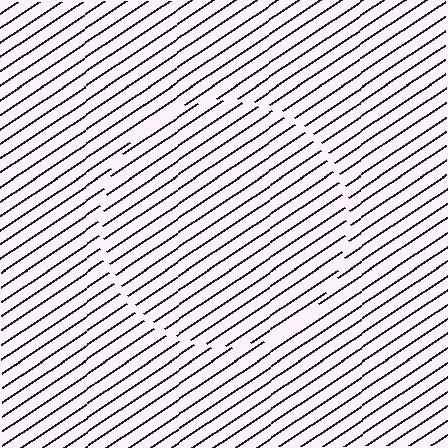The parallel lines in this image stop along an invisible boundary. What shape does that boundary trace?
An illusory circle. The interior of the shape contains the same grating, shifted by half a period — the contour is defined by the phase discontinuity where line-ends from the inner and outer gratings abut.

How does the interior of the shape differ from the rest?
The interior of the shape contains the same grating, shifted by half a period — the contour is defined by the phase discontinuity where line-ends from the inner and outer gratings abut.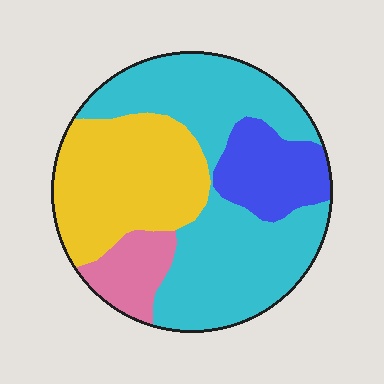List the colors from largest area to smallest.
From largest to smallest: cyan, yellow, blue, pink.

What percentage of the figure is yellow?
Yellow takes up between a quarter and a half of the figure.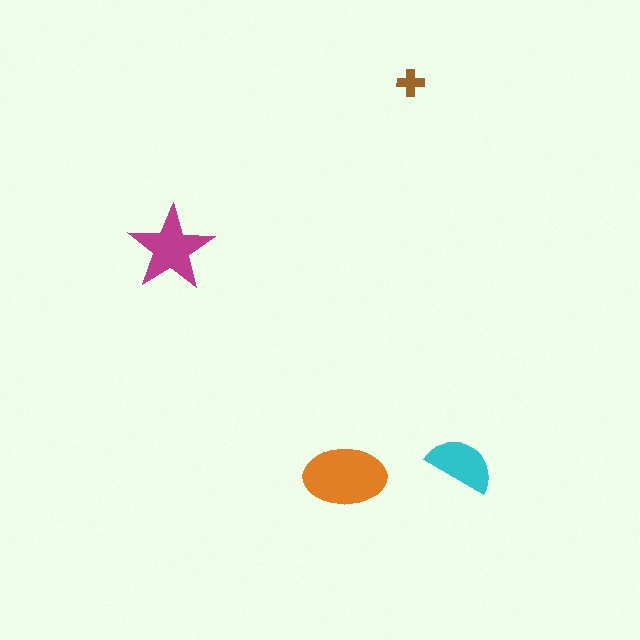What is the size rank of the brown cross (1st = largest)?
4th.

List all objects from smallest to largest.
The brown cross, the cyan semicircle, the magenta star, the orange ellipse.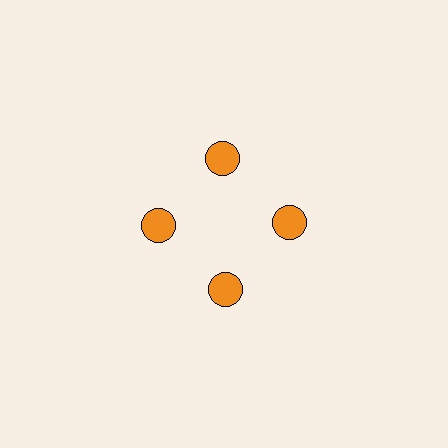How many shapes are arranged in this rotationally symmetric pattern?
There are 4 shapes, arranged in 4 groups of 1.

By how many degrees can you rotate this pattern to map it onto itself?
The pattern maps onto itself every 90 degrees of rotation.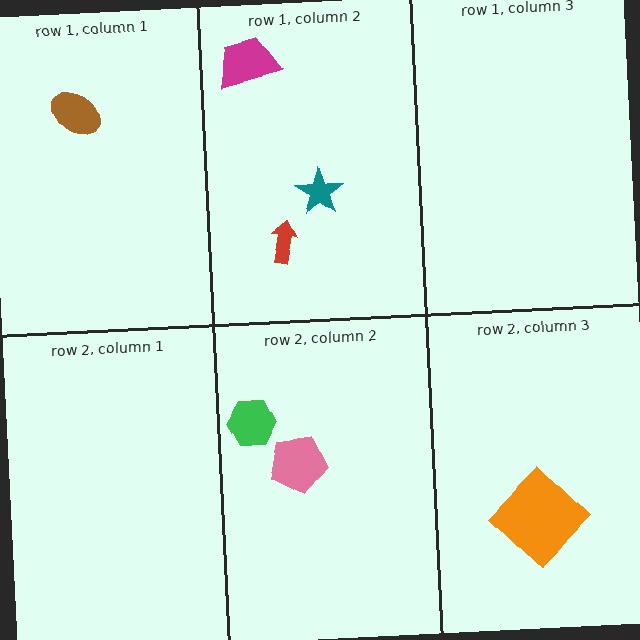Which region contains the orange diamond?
The row 2, column 3 region.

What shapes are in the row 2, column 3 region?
The orange diamond.